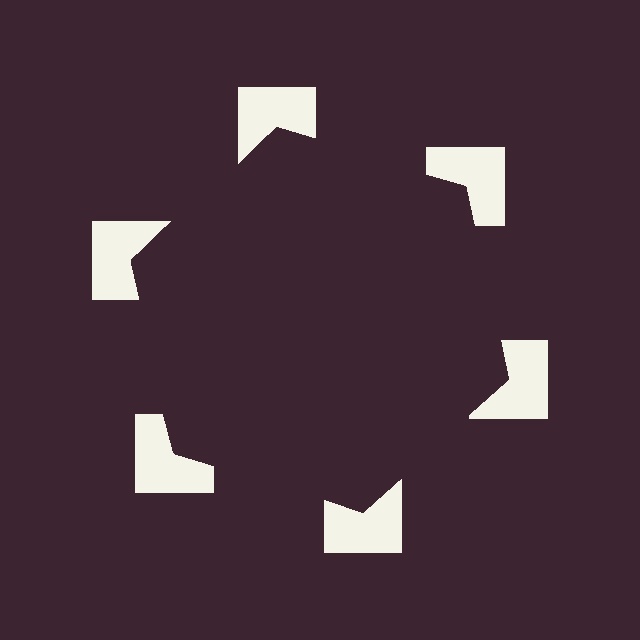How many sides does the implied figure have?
6 sides.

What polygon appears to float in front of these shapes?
An illusory hexagon — its edges are inferred from the aligned wedge cuts in the notched squares, not physically drawn.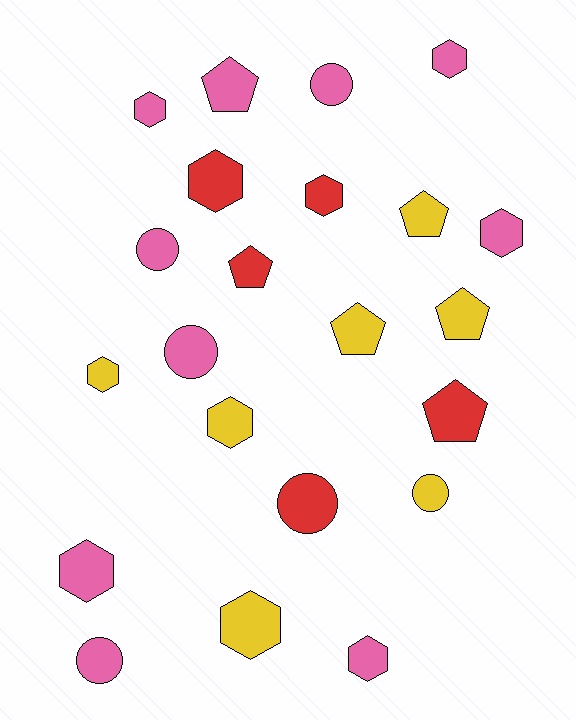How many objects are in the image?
There are 22 objects.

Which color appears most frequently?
Pink, with 10 objects.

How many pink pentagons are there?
There is 1 pink pentagon.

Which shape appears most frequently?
Hexagon, with 10 objects.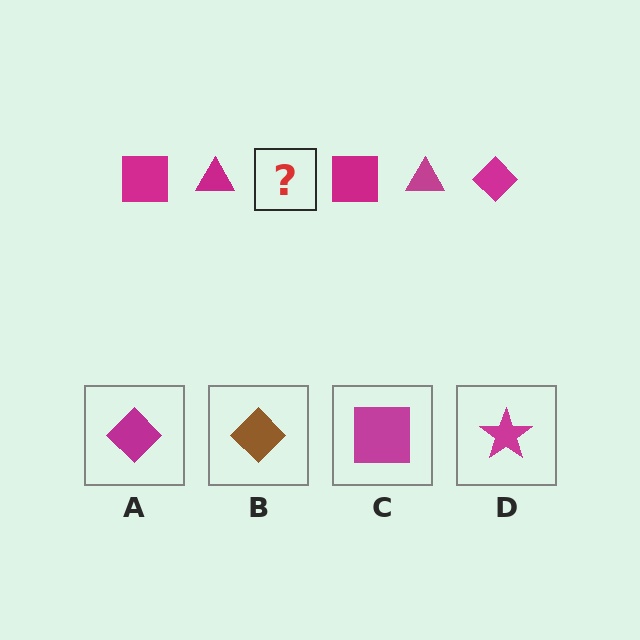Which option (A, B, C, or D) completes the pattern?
A.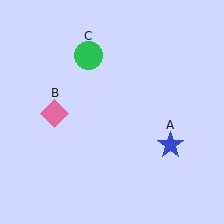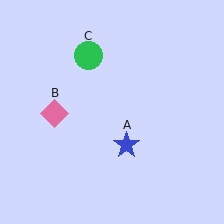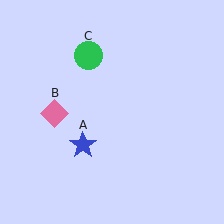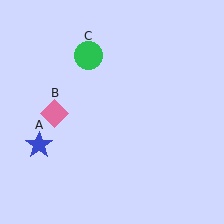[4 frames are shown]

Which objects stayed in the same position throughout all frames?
Pink diamond (object B) and green circle (object C) remained stationary.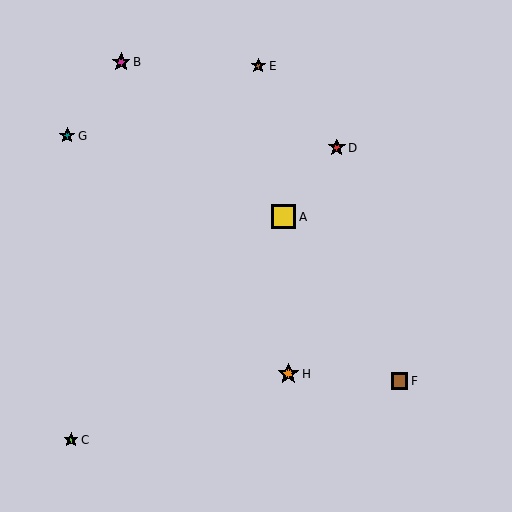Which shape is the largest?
The yellow square (labeled A) is the largest.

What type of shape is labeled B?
Shape B is a magenta star.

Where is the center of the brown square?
The center of the brown square is at (399, 381).